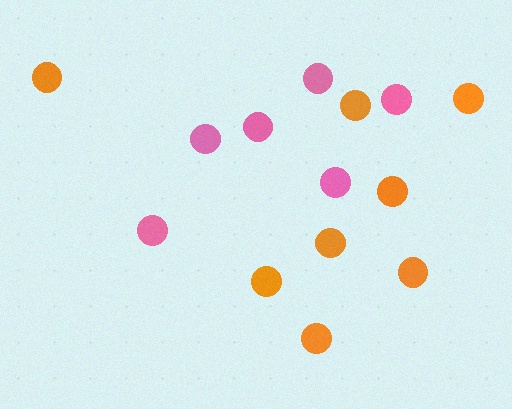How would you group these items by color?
There are 2 groups: one group of pink circles (6) and one group of orange circles (8).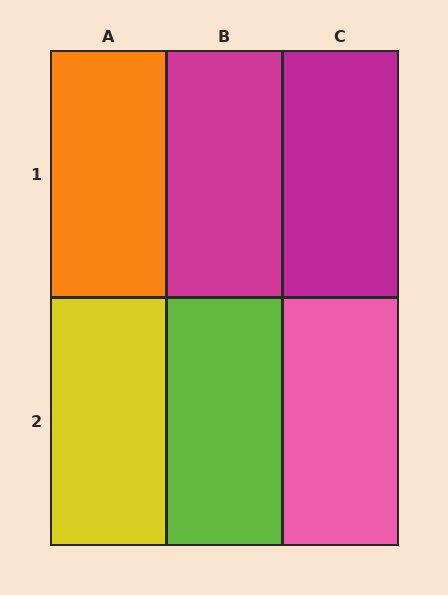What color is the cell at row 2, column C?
Pink.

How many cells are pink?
1 cell is pink.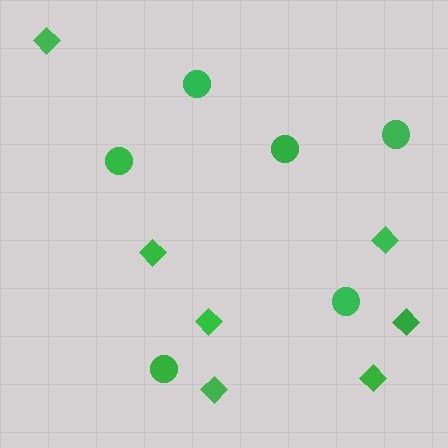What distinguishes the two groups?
There are 2 groups: one group of diamonds (7) and one group of circles (6).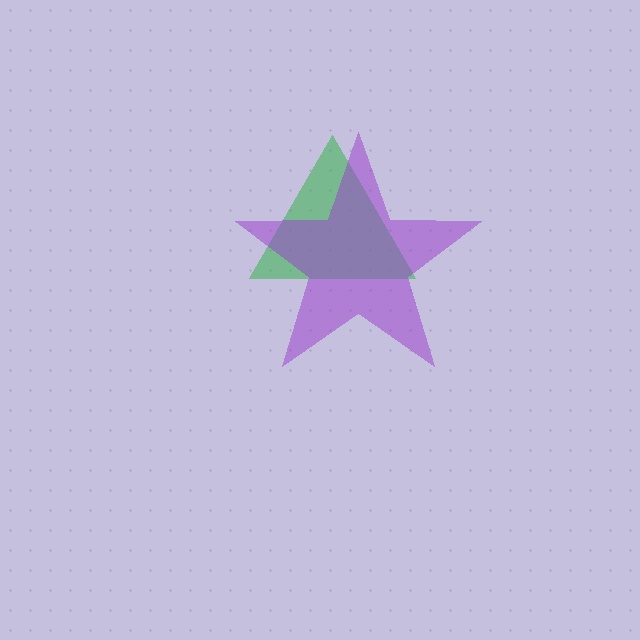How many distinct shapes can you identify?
There are 2 distinct shapes: a green triangle, a purple star.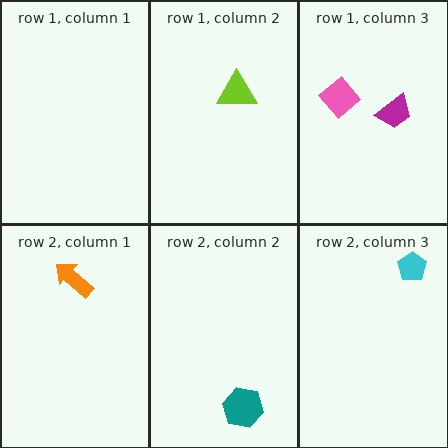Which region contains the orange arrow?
The row 2, column 1 region.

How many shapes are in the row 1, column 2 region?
1.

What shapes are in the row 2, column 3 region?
The cyan pentagon.